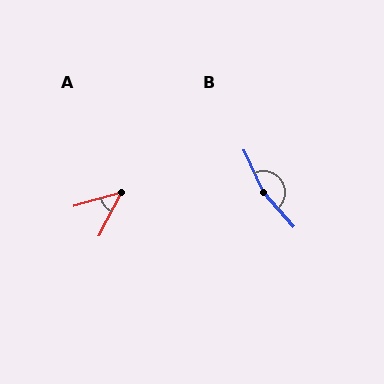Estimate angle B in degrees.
Approximately 163 degrees.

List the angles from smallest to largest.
A (47°), B (163°).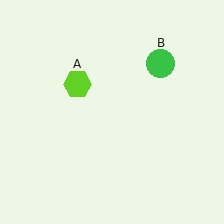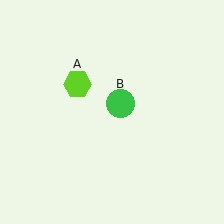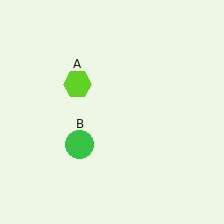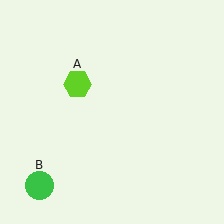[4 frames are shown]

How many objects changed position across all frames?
1 object changed position: green circle (object B).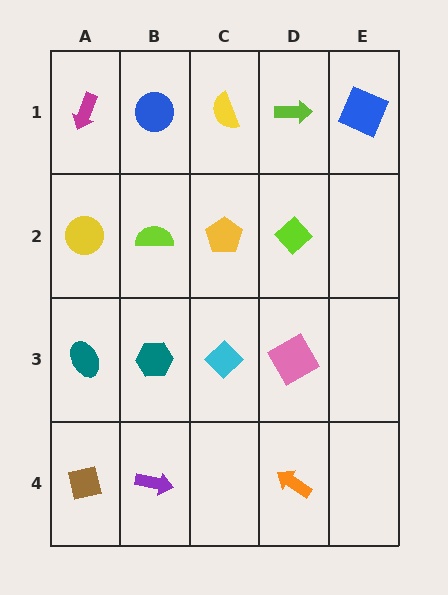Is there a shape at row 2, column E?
No, that cell is empty.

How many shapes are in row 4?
3 shapes.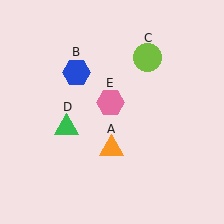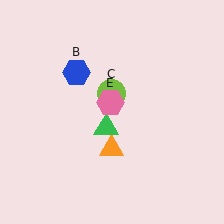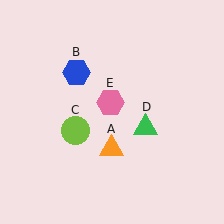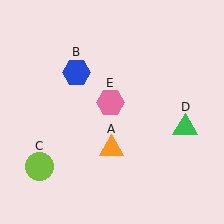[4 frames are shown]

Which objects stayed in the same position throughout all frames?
Orange triangle (object A) and blue hexagon (object B) and pink hexagon (object E) remained stationary.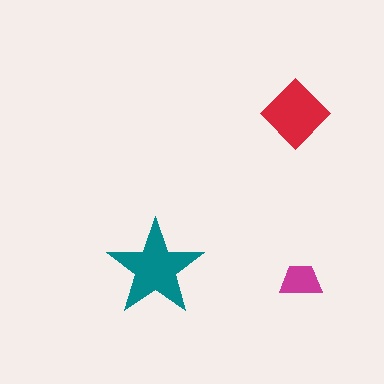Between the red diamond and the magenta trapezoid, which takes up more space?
The red diamond.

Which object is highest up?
The red diamond is topmost.